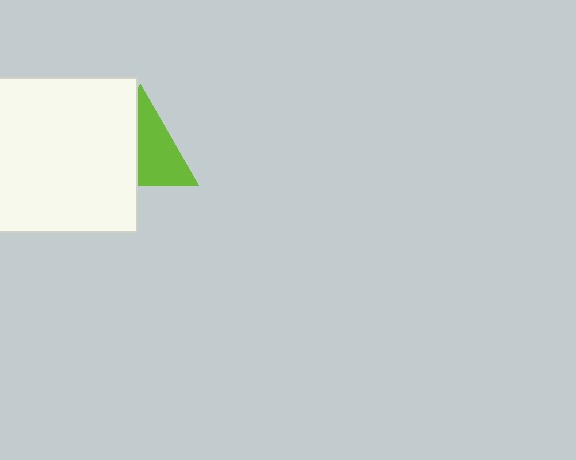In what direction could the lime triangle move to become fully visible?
The lime triangle could move right. That would shift it out from behind the white square entirely.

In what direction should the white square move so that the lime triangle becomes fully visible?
The white square should move left. That is the shortest direction to clear the overlap and leave the lime triangle fully visible.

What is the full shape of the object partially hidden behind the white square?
The partially hidden object is a lime triangle.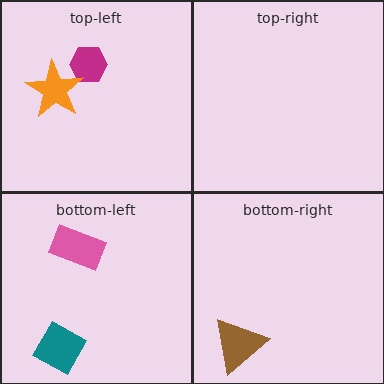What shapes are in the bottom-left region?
The pink rectangle, the teal diamond.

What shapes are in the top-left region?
The magenta hexagon, the orange star.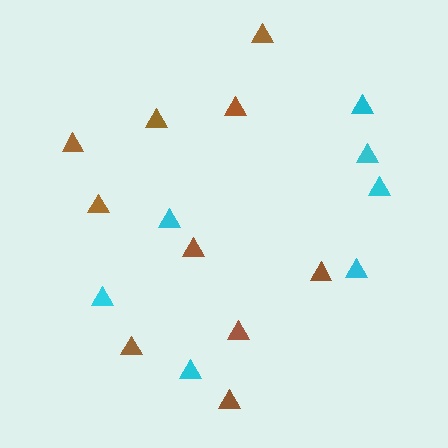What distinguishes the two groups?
There are 2 groups: one group of brown triangles (10) and one group of cyan triangles (7).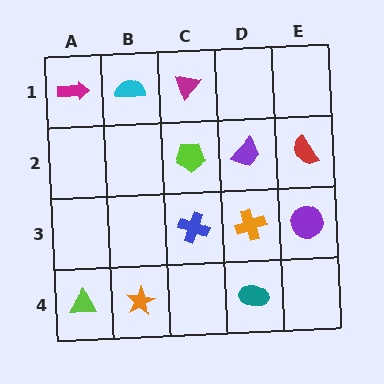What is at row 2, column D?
A purple trapezoid.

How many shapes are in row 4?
3 shapes.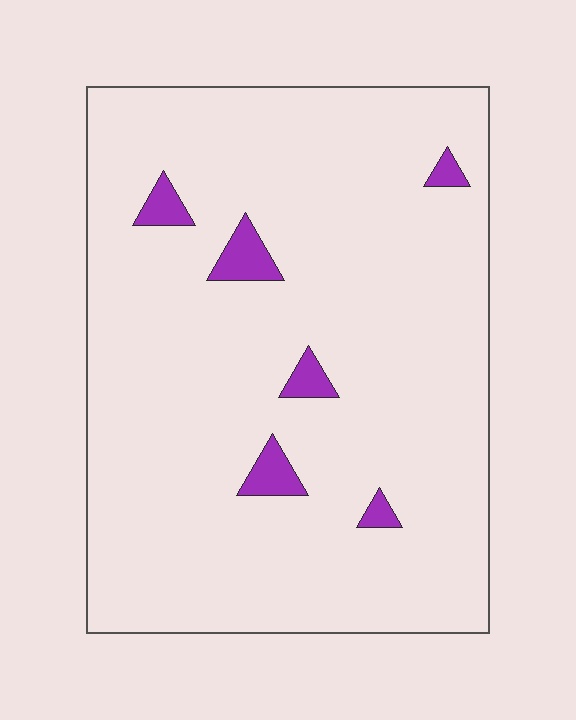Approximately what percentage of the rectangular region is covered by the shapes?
Approximately 5%.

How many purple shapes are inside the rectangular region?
6.